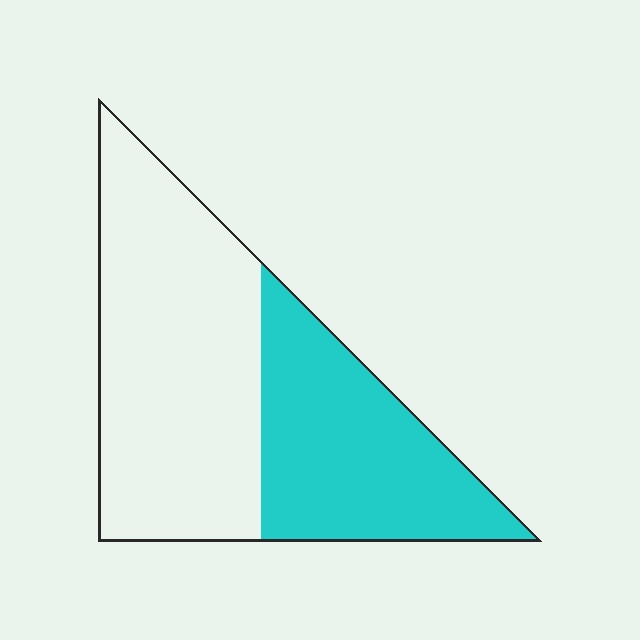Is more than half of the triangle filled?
No.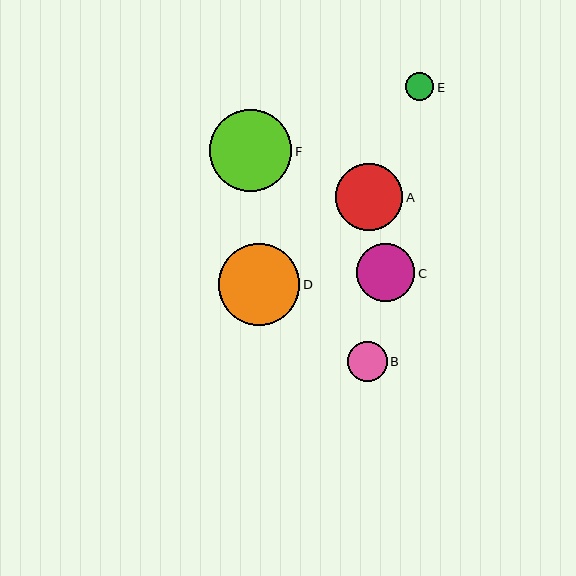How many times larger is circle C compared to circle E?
Circle C is approximately 2.1 times the size of circle E.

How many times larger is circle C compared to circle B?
Circle C is approximately 1.5 times the size of circle B.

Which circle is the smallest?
Circle E is the smallest with a size of approximately 28 pixels.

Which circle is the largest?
Circle F is the largest with a size of approximately 82 pixels.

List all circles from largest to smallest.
From largest to smallest: F, D, A, C, B, E.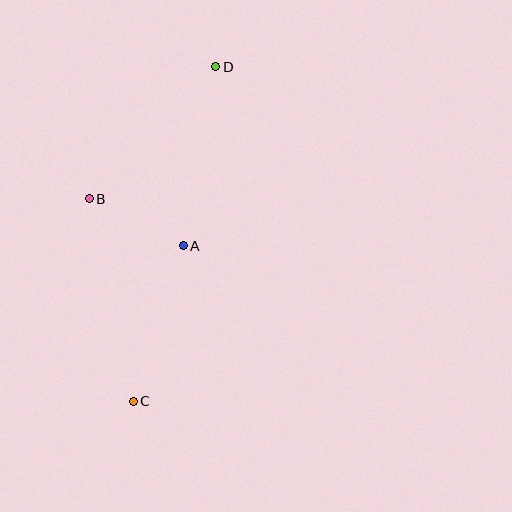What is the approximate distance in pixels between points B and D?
The distance between B and D is approximately 183 pixels.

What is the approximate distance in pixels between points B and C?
The distance between B and C is approximately 208 pixels.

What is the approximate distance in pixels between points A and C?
The distance between A and C is approximately 163 pixels.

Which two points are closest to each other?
Points A and B are closest to each other.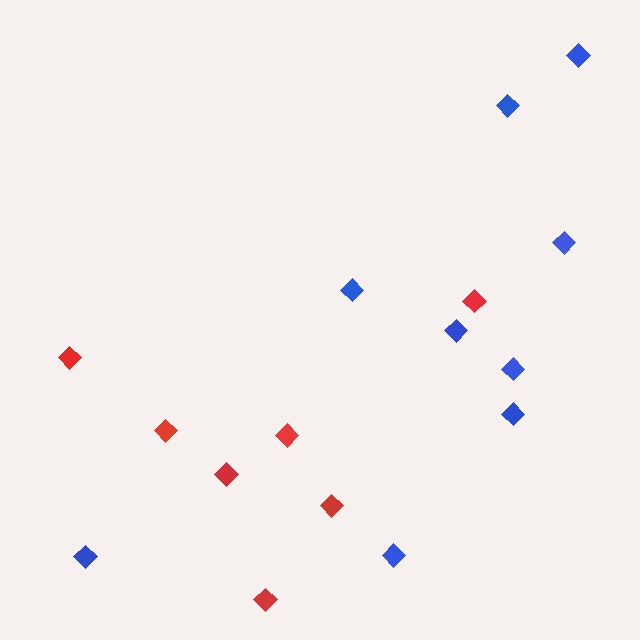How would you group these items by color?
There are 2 groups: one group of blue diamonds (9) and one group of red diamonds (7).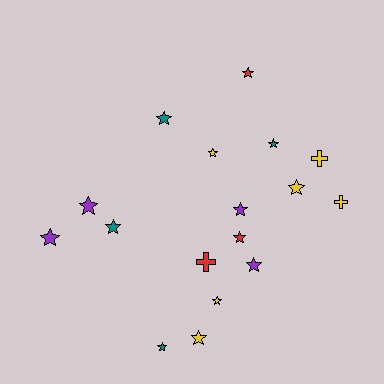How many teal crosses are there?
There are no teal crosses.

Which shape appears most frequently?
Star, with 14 objects.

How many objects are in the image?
There are 17 objects.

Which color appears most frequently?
Yellow, with 6 objects.